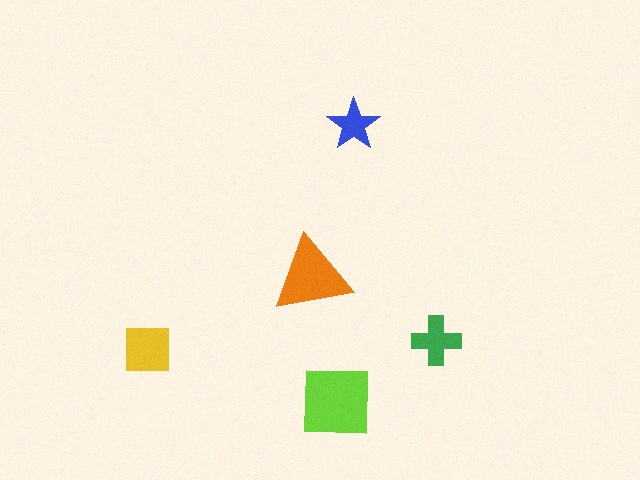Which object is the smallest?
The blue star.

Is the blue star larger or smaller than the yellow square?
Smaller.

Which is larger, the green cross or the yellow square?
The yellow square.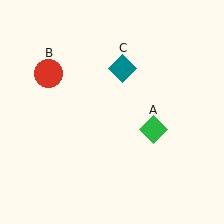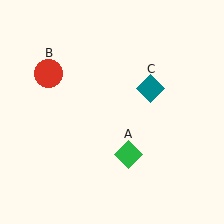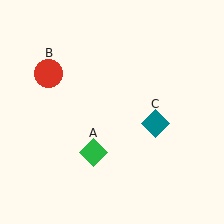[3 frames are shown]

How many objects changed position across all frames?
2 objects changed position: green diamond (object A), teal diamond (object C).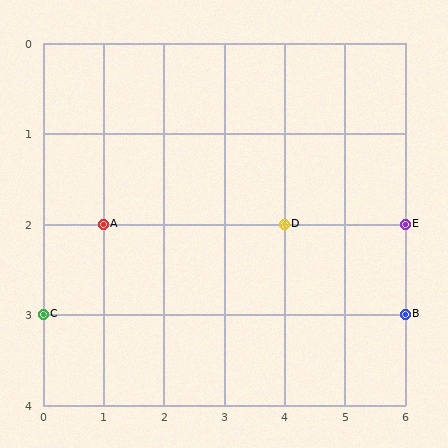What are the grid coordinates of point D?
Point D is at grid coordinates (4, 2).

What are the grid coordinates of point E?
Point E is at grid coordinates (6, 2).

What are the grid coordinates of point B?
Point B is at grid coordinates (6, 3).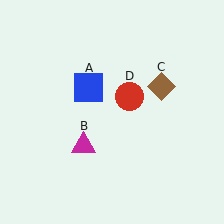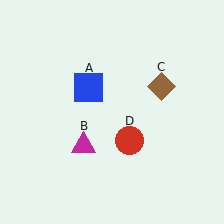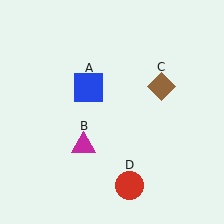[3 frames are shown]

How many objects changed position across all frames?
1 object changed position: red circle (object D).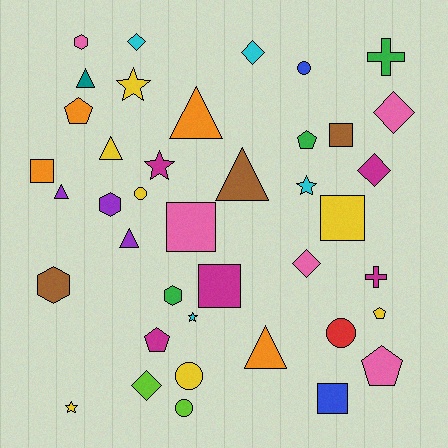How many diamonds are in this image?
There are 6 diamonds.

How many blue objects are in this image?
There are 2 blue objects.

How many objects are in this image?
There are 40 objects.